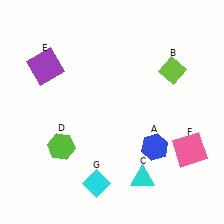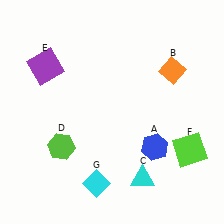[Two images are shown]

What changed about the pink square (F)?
In Image 1, F is pink. In Image 2, it changed to lime.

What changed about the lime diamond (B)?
In Image 1, B is lime. In Image 2, it changed to orange.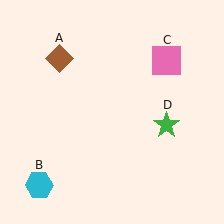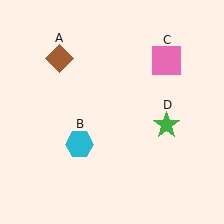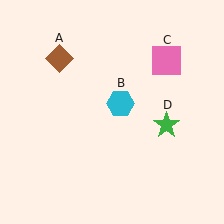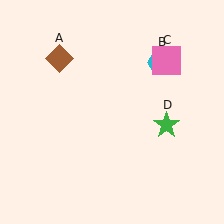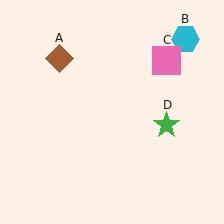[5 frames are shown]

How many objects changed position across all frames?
1 object changed position: cyan hexagon (object B).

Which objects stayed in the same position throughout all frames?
Brown diamond (object A) and pink square (object C) and green star (object D) remained stationary.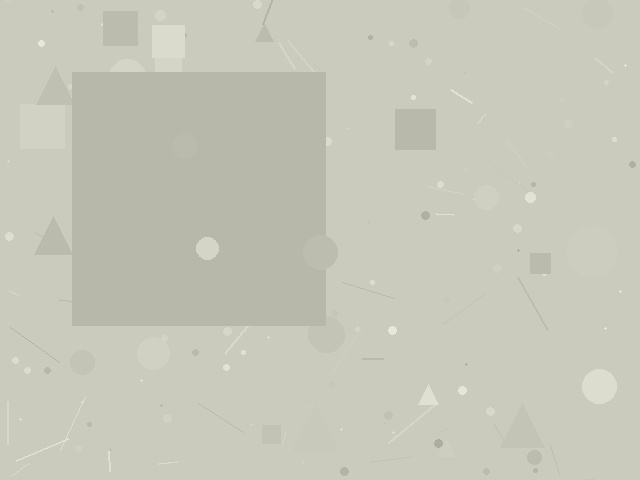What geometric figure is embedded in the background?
A square is embedded in the background.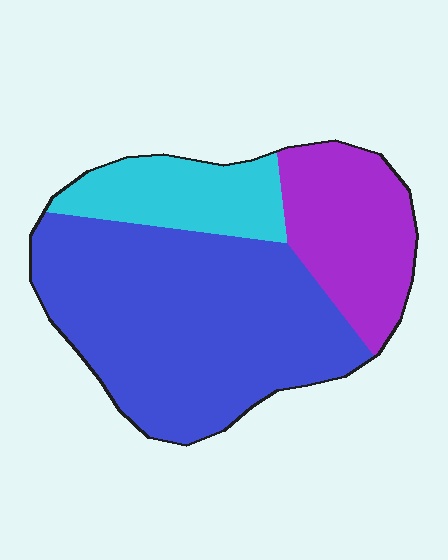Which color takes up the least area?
Cyan, at roughly 15%.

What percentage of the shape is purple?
Purple covers 24% of the shape.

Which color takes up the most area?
Blue, at roughly 60%.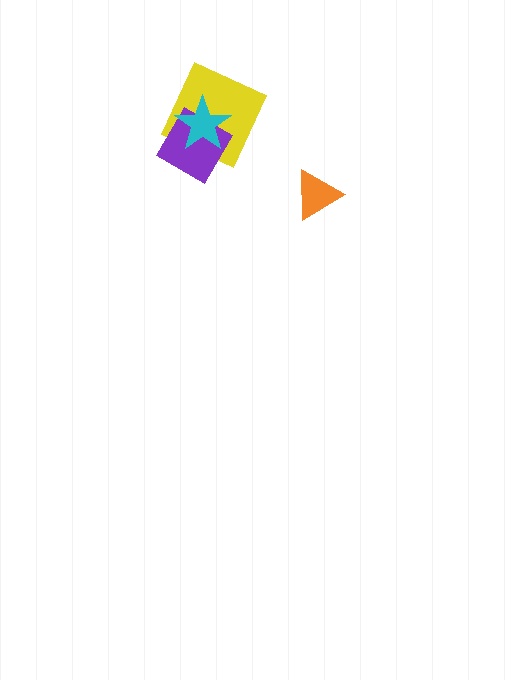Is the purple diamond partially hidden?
Yes, it is partially covered by another shape.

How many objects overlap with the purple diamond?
2 objects overlap with the purple diamond.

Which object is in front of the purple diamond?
The cyan star is in front of the purple diamond.